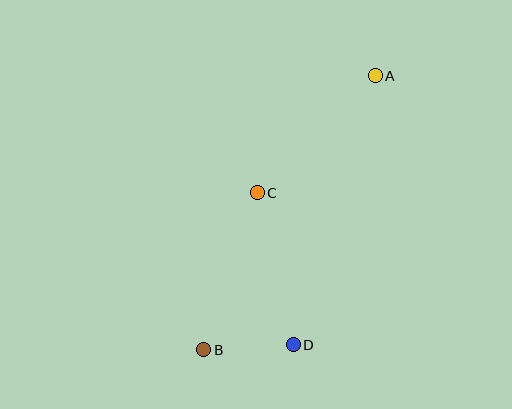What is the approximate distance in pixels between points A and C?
The distance between A and C is approximately 166 pixels.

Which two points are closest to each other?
Points B and D are closest to each other.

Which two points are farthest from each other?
Points A and B are farthest from each other.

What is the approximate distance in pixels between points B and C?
The distance between B and C is approximately 166 pixels.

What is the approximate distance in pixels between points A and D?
The distance between A and D is approximately 281 pixels.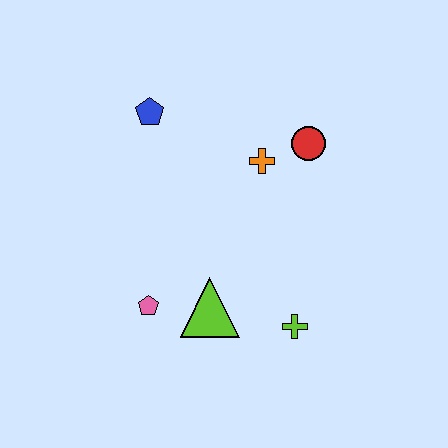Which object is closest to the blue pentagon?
The orange cross is closest to the blue pentagon.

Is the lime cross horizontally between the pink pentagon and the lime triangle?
No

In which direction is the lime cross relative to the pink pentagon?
The lime cross is to the right of the pink pentagon.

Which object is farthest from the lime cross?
The blue pentagon is farthest from the lime cross.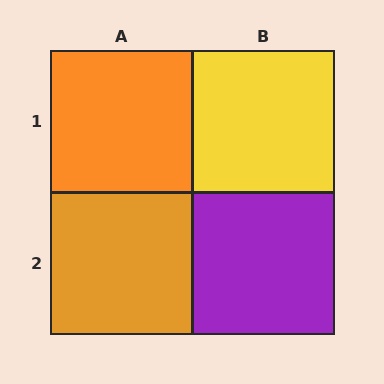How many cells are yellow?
1 cell is yellow.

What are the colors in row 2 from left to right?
Orange, purple.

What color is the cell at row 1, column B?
Yellow.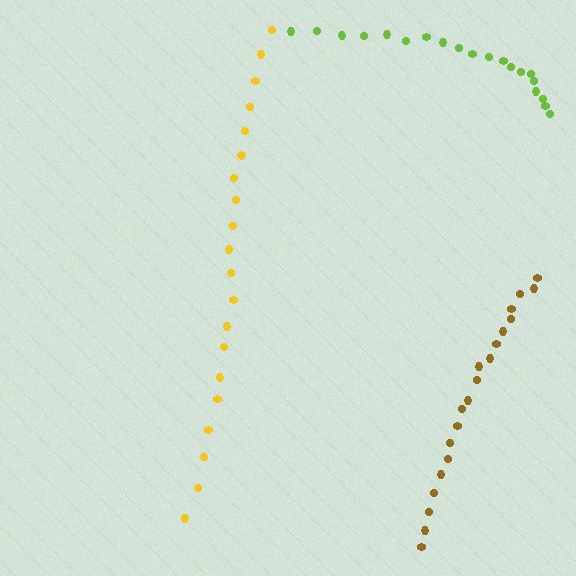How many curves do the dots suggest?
There are 3 distinct paths.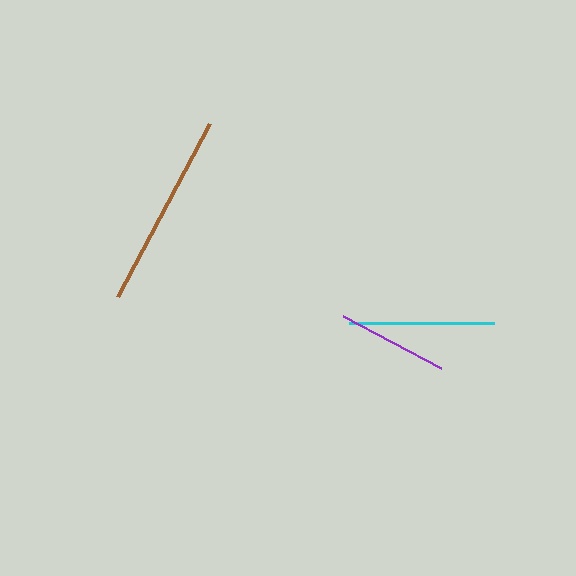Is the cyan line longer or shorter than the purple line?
The cyan line is longer than the purple line.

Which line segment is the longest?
The brown line is the longest at approximately 196 pixels.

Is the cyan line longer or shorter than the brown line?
The brown line is longer than the cyan line.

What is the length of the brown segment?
The brown segment is approximately 196 pixels long.